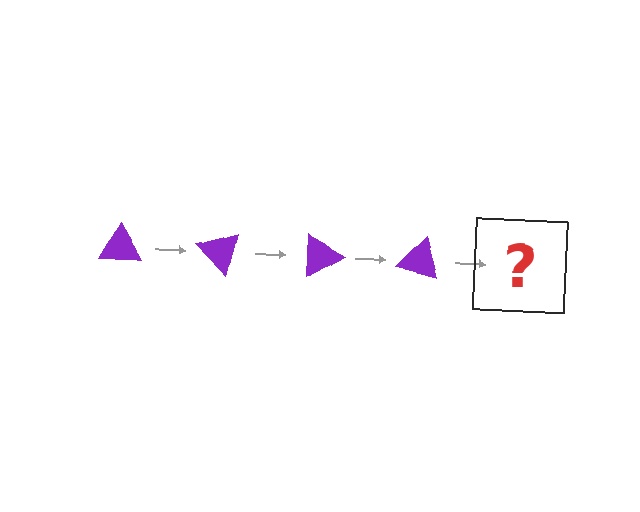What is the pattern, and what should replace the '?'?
The pattern is that the triangle rotates 45 degrees each step. The '?' should be a purple triangle rotated 180 degrees.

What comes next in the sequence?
The next element should be a purple triangle rotated 180 degrees.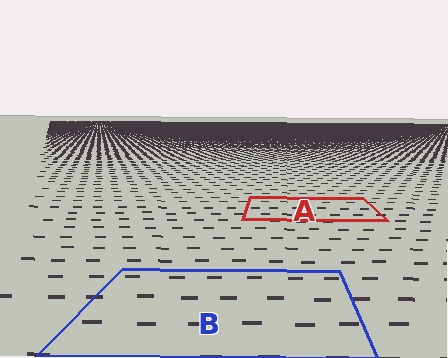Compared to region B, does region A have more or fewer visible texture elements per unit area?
Region A has more texture elements per unit area — they are packed more densely because it is farther away.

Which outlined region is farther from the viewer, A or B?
Region A is farther from the viewer — the texture elements inside it appear smaller and more densely packed.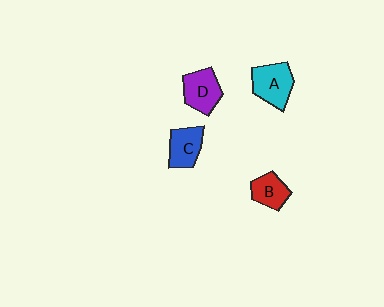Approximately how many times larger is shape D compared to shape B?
Approximately 1.3 times.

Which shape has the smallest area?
Shape B (red).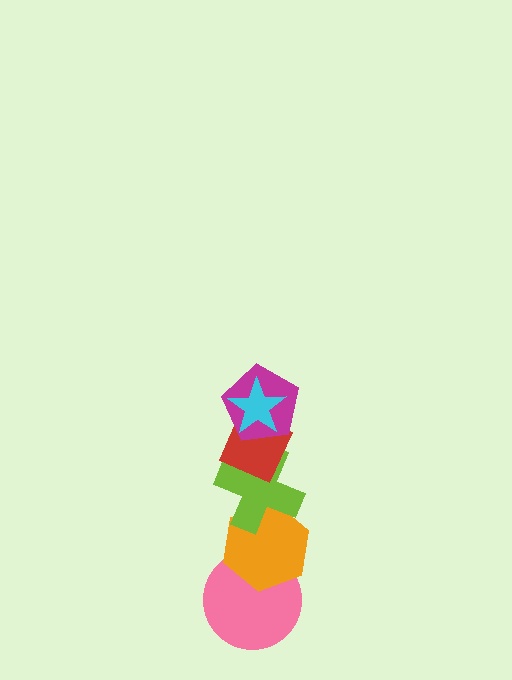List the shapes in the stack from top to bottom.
From top to bottom: the cyan star, the magenta pentagon, the red diamond, the lime cross, the orange hexagon, the pink circle.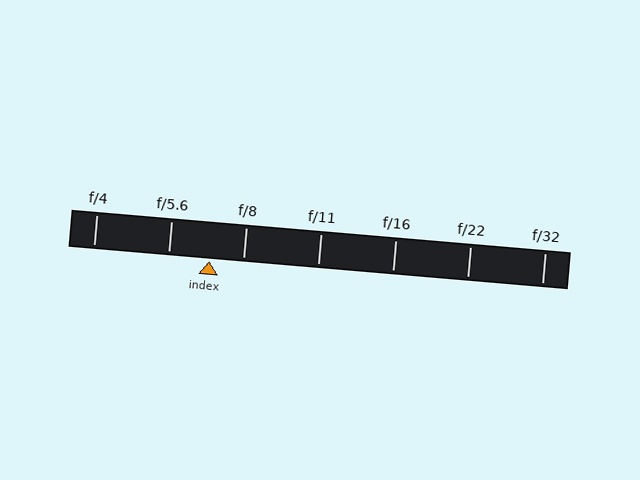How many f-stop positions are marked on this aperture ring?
There are 7 f-stop positions marked.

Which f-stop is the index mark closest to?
The index mark is closest to f/8.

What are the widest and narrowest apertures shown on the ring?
The widest aperture shown is f/4 and the narrowest is f/32.